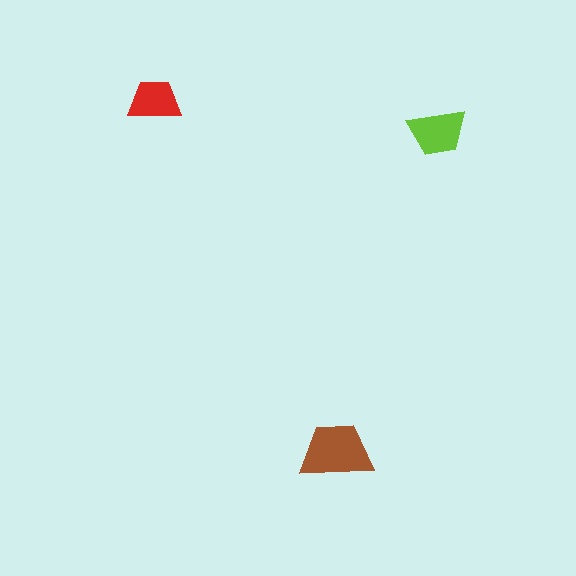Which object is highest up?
The red trapezoid is topmost.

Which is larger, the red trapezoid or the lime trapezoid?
The lime one.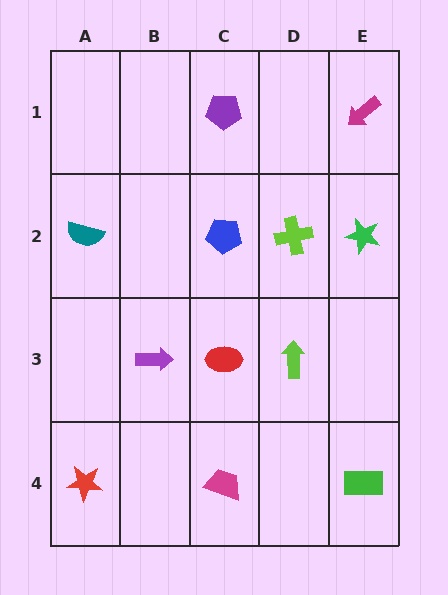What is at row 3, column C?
A red ellipse.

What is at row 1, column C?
A purple pentagon.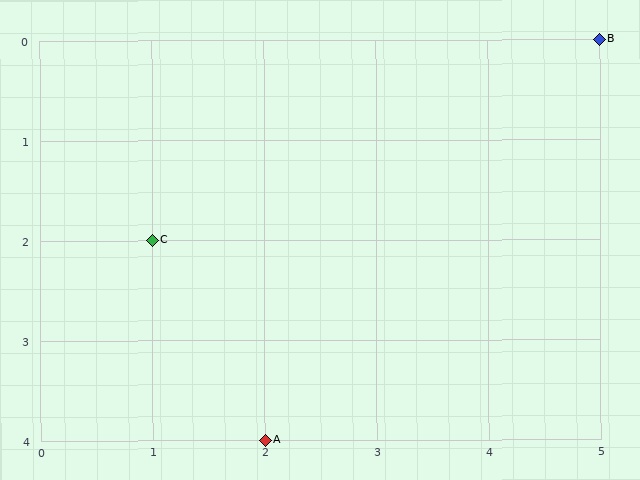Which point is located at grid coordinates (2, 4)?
Point A is at (2, 4).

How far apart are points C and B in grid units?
Points C and B are 4 columns and 2 rows apart (about 4.5 grid units diagonally).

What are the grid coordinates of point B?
Point B is at grid coordinates (5, 0).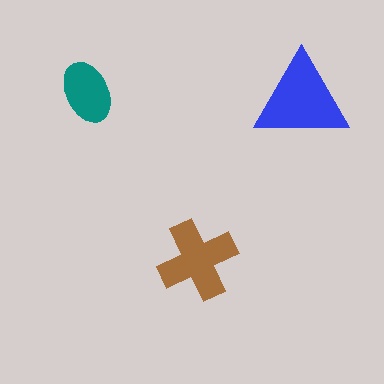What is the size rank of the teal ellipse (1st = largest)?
3rd.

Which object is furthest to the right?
The blue triangle is rightmost.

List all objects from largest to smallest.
The blue triangle, the brown cross, the teal ellipse.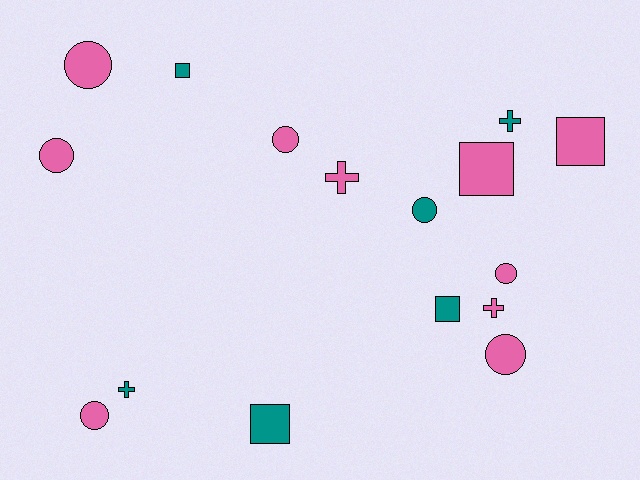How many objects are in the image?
There are 16 objects.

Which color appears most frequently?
Pink, with 10 objects.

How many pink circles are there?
There are 6 pink circles.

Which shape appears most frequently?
Circle, with 7 objects.